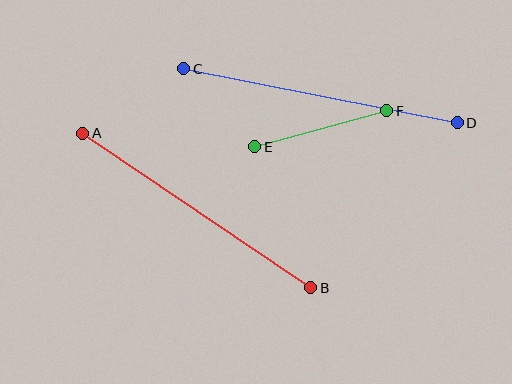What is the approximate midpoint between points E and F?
The midpoint is at approximately (321, 129) pixels.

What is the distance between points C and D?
The distance is approximately 279 pixels.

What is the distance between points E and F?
The distance is approximately 137 pixels.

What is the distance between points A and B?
The distance is approximately 275 pixels.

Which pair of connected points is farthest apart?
Points C and D are farthest apart.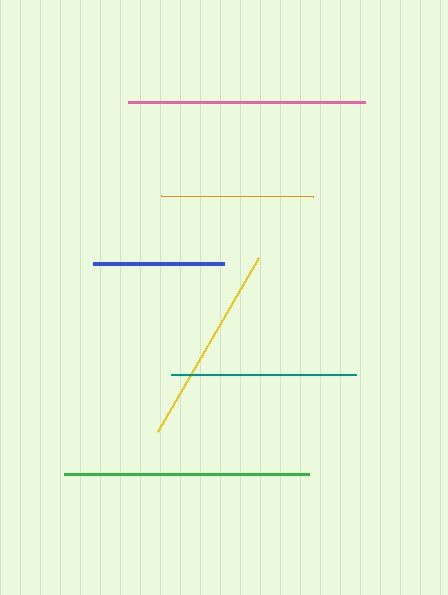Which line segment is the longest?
The green line is the longest at approximately 246 pixels.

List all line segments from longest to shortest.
From longest to shortest: green, pink, yellow, teal, orange, blue.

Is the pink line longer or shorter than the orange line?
The pink line is longer than the orange line.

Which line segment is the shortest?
The blue line is the shortest at approximately 131 pixels.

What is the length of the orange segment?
The orange segment is approximately 152 pixels long.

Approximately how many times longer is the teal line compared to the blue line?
The teal line is approximately 1.4 times the length of the blue line.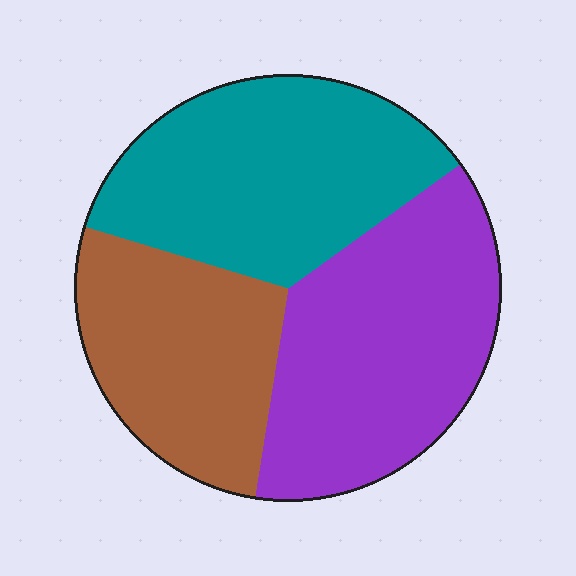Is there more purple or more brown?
Purple.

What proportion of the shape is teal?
Teal covers roughly 35% of the shape.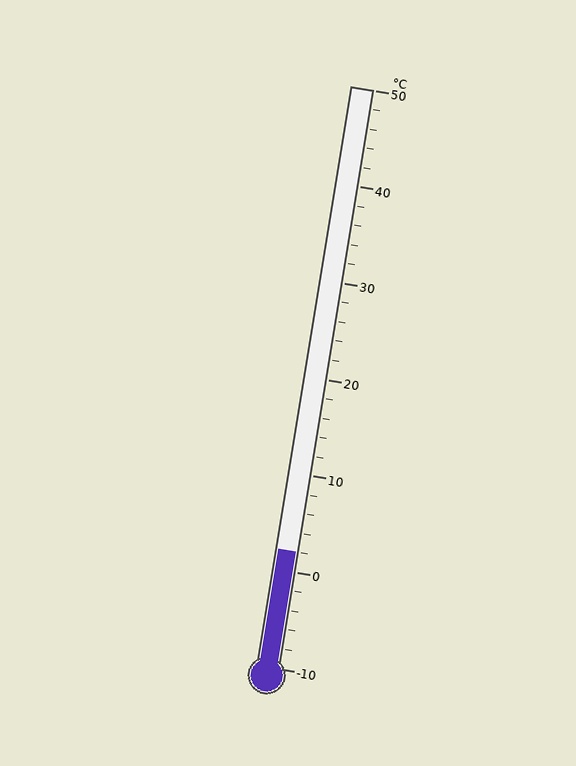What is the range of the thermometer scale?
The thermometer scale ranges from -10°C to 50°C.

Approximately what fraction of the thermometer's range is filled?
The thermometer is filled to approximately 20% of its range.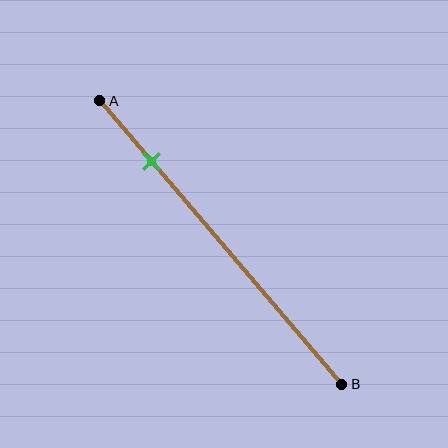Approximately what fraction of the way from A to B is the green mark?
The green mark is approximately 20% of the way from A to B.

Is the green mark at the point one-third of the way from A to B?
No, the mark is at about 20% from A, not at the 33% one-third point.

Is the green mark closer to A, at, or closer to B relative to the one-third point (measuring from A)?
The green mark is closer to point A than the one-third point of segment AB.